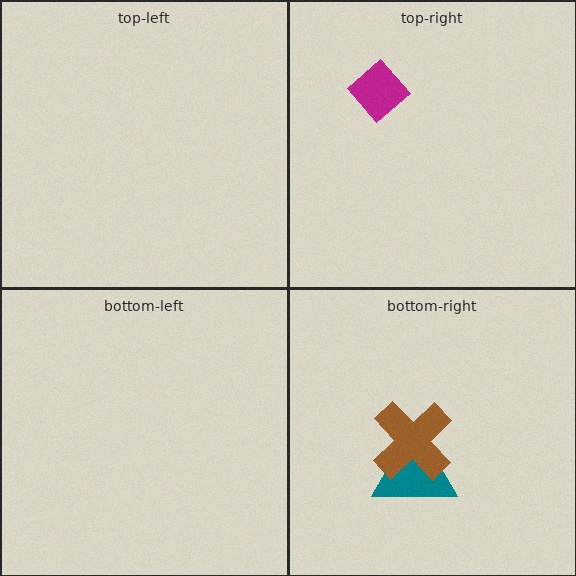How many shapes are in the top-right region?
1.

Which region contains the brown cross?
The bottom-right region.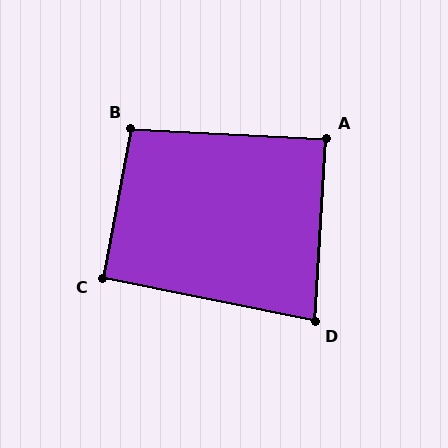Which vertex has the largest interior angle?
B, at approximately 98 degrees.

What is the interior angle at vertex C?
Approximately 91 degrees (approximately right).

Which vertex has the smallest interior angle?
D, at approximately 82 degrees.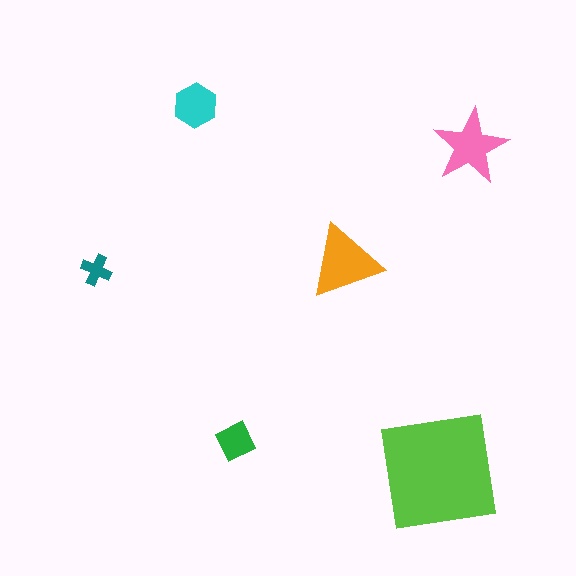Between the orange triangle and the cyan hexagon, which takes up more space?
The orange triangle.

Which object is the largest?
The lime square.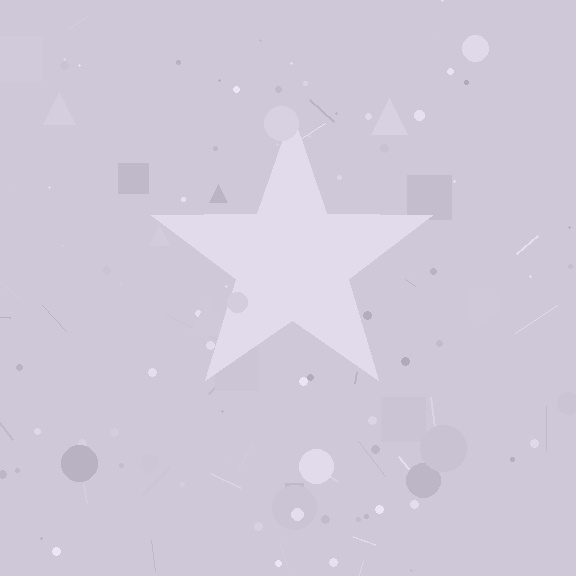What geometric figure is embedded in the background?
A star is embedded in the background.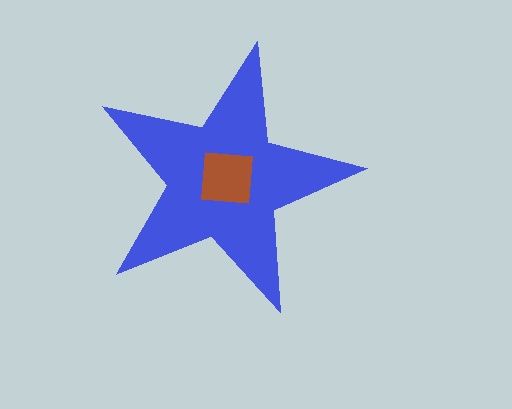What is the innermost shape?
The brown square.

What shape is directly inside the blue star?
The brown square.